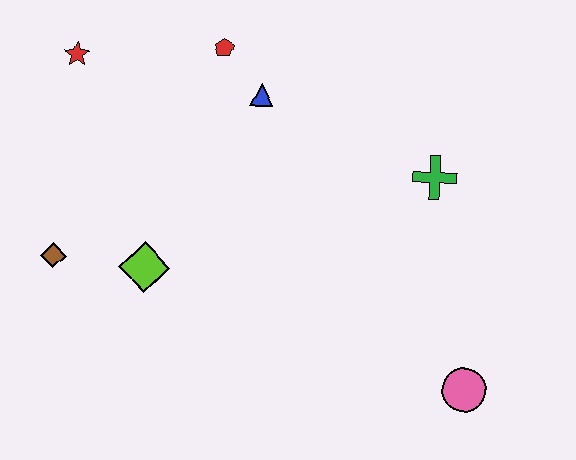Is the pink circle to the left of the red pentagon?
No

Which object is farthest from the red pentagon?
The pink circle is farthest from the red pentagon.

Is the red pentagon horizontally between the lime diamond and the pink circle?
Yes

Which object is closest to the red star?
The red pentagon is closest to the red star.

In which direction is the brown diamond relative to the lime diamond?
The brown diamond is to the left of the lime diamond.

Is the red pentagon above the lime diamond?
Yes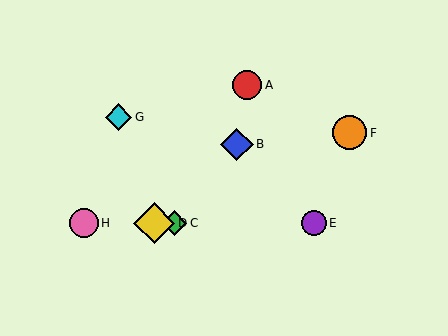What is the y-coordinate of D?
Object D is at y≈223.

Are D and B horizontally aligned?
No, D is at y≈223 and B is at y≈144.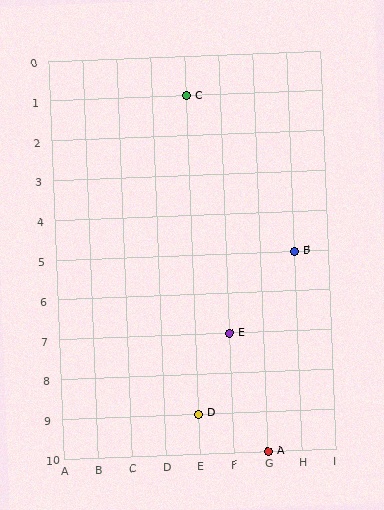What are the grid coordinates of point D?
Point D is at grid coordinates (E, 9).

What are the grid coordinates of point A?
Point A is at grid coordinates (G, 10).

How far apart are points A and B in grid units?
Points A and B are 1 column and 5 rows apart (about 5.1 grid units diagonally).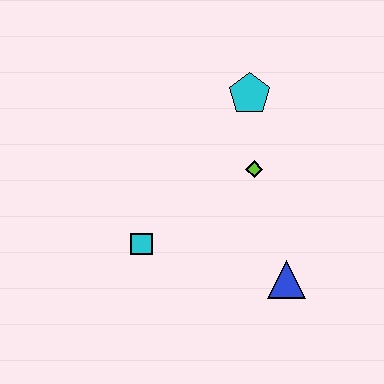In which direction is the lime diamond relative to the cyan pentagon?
The lime diamond is below the cyan pentagon.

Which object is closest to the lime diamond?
The cyan pentagon is closest to the lime diamond.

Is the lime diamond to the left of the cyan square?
No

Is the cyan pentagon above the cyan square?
Yes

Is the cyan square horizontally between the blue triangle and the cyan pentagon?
No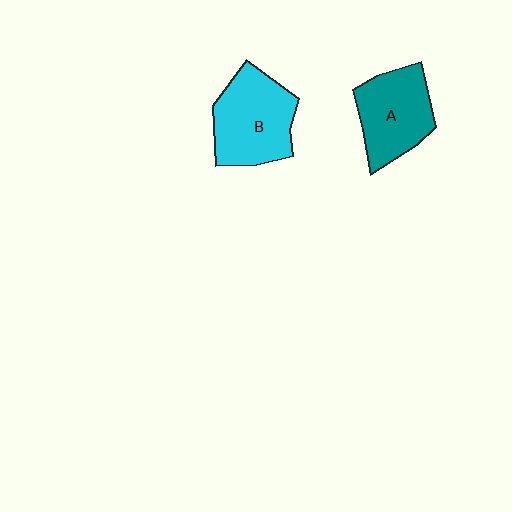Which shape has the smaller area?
Shape A (teal).